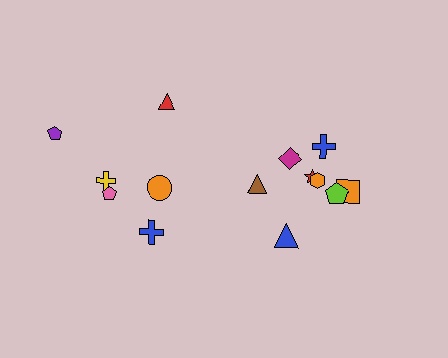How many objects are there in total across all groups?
There are 14 objects.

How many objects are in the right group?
There are 8 objects.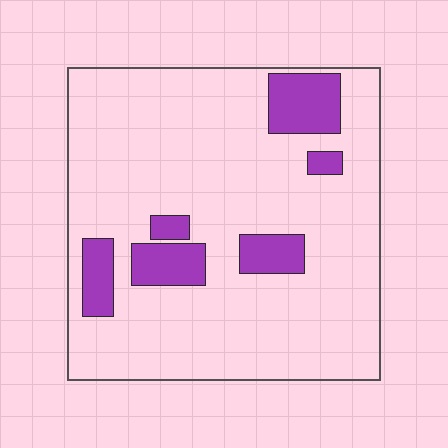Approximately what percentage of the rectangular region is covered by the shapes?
Approximately 15%.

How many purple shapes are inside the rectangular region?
6.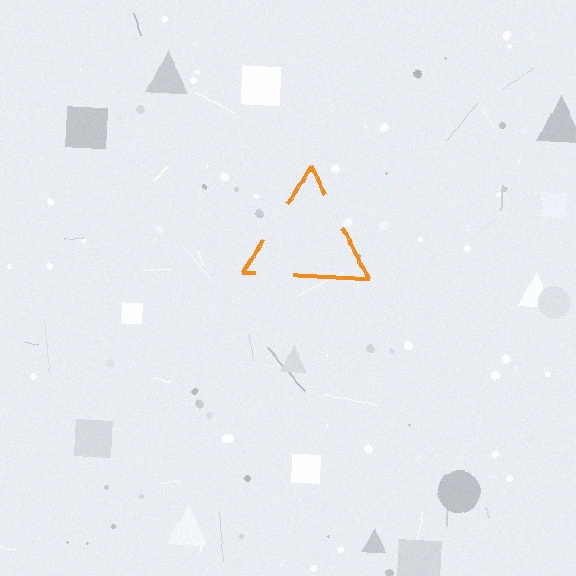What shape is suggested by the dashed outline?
The dashed outline suggests a triangle.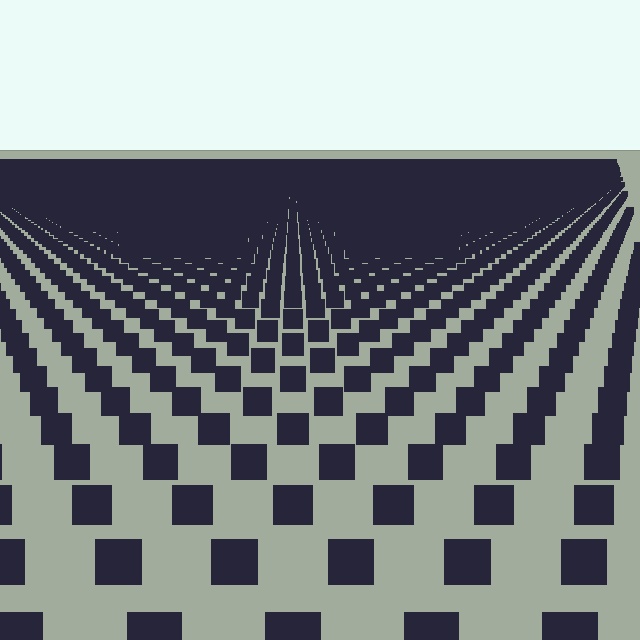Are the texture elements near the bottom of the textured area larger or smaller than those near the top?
Larger. Near the bottom, elements are closer to the viewer and appear at a bigger on-screen size.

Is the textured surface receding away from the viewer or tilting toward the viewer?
The surface is receding away from the viewer. Texture elements get smaller and denser toward the top.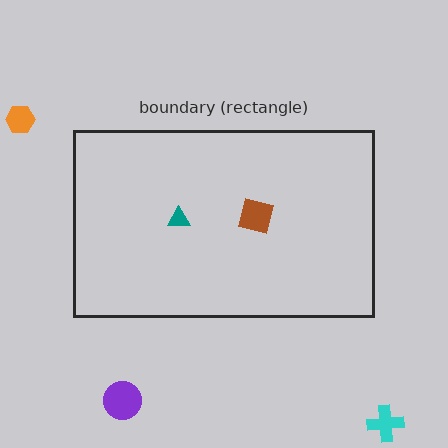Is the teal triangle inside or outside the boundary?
Inside.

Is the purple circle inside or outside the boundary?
Outside.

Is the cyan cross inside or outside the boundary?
Outside.